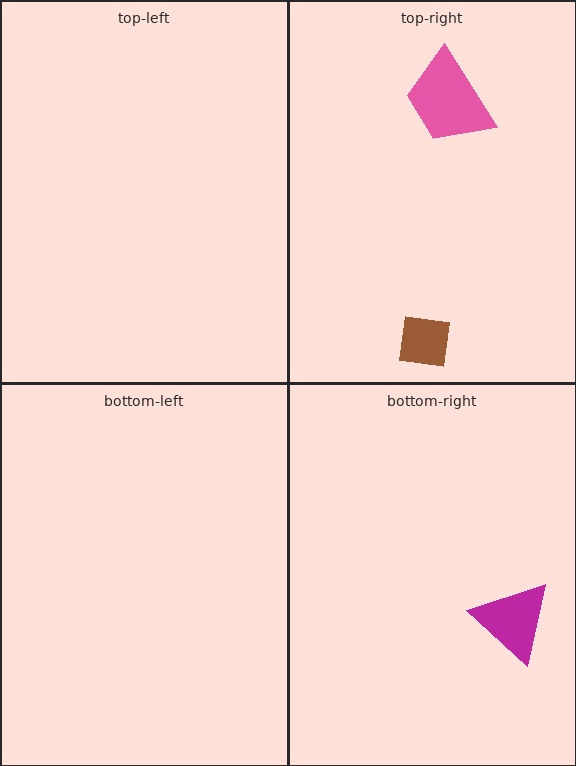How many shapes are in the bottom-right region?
1.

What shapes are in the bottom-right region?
The magenta triangle.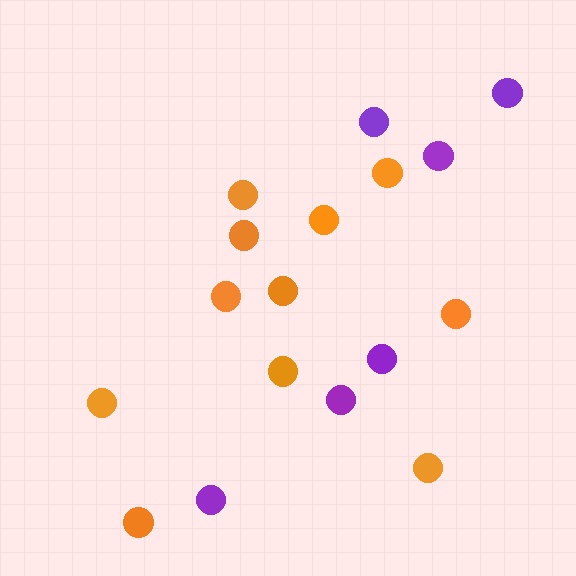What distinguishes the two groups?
There are 2 groups: one group of orange circles (11) and one group of purple circles (6).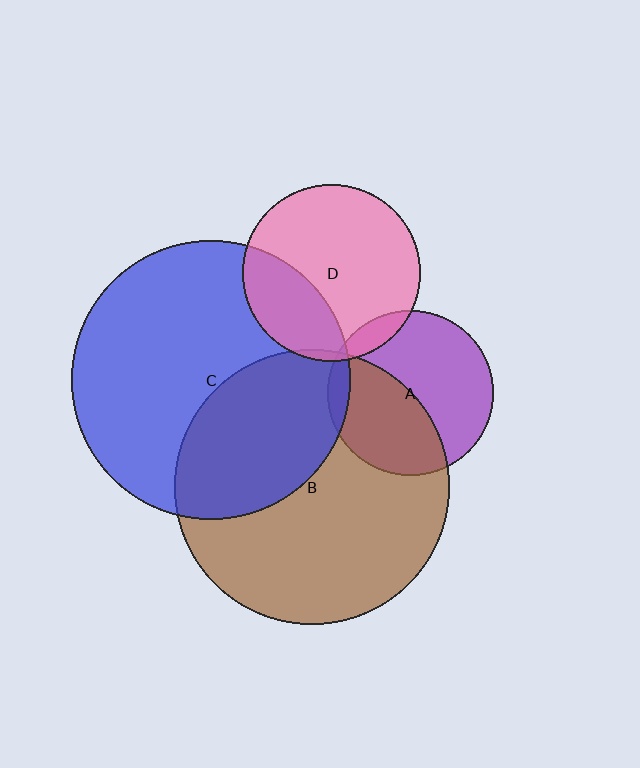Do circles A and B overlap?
Yes.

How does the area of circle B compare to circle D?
Approximately 2.4 times.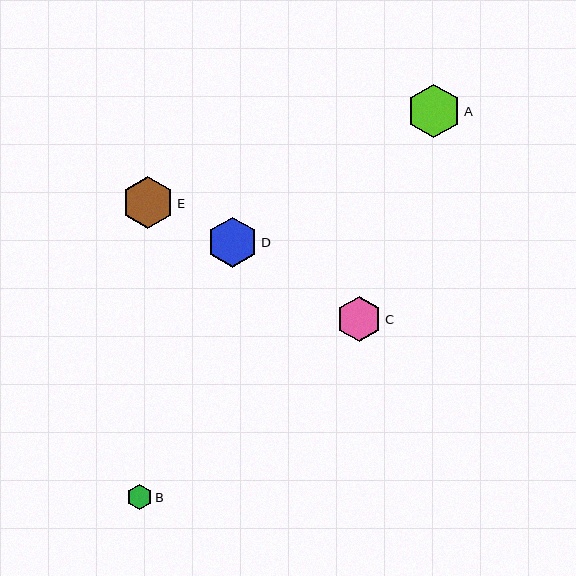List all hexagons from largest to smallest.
From largest to smallest: A, E, D, C, B.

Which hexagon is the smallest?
Hexagon B is the smallest with a size of approximately 25 pixels.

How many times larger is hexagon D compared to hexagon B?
Hexagon D is approximately 2.0 times the size of hexagon B.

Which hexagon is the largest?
Hexagon A is the largest with a size of approximately 53 pixels.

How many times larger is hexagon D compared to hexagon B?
Hexagon D is approximately 2.0 times the size of hexagon B.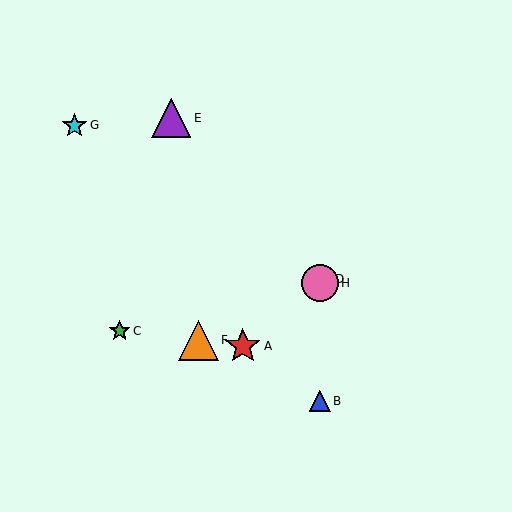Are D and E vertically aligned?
No, D is at x≈320 and E is at x≈171.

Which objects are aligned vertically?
Objects B, D, H are aligned vertically.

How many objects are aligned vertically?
3 objects (B, D, H) are aligned vertically.